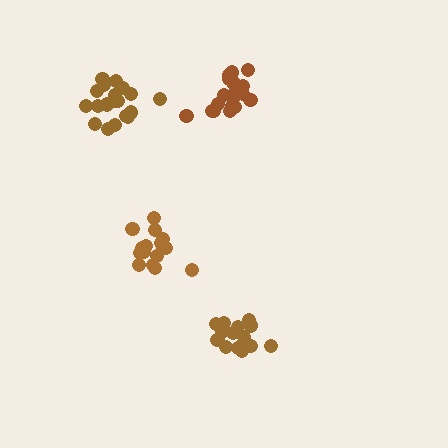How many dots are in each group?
Group 1: 21 dots, Group 2: 15 dots, Group 3: 16 dots, Group 4: 19 dots (71 total).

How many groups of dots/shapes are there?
There are 4 groups.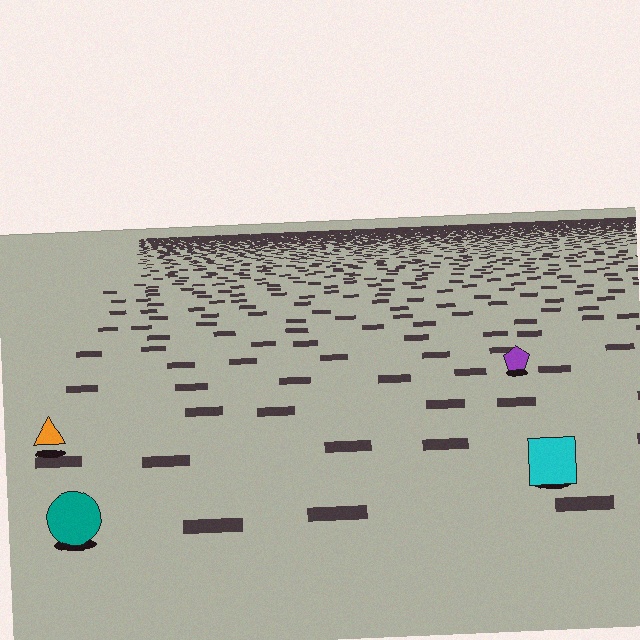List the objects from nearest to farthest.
From nearest to farthest: the teal circle, the cyan square, the orange triangle, the purple pentagon.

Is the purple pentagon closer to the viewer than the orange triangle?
No. The orange triangle is closer — you can tell from the texture gradient: the ground texture is coarser near it.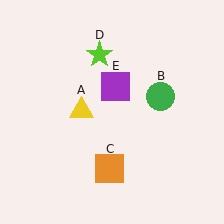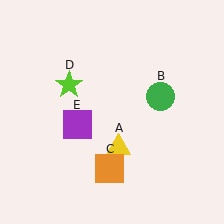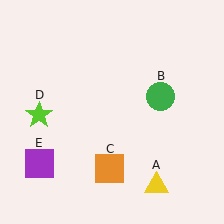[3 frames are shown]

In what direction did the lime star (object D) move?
The lime star (object D) moved down and to the left.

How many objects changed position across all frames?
3 objects changed position: yellow triangle (object A), lime star (object D), purple square (object E).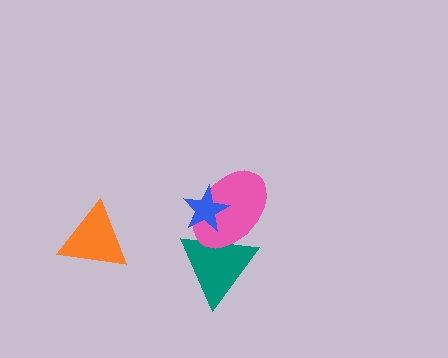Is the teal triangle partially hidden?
Yes, it is partially covered by another shape.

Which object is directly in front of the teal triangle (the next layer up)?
The pink ellipse is directly in front of the teal triangle.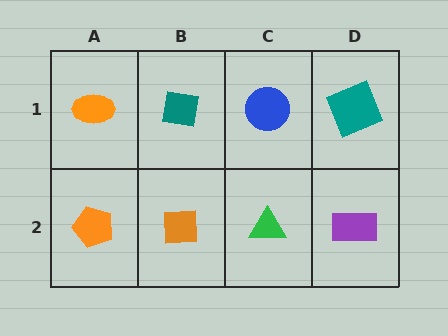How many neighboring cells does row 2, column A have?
2.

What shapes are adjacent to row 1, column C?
A green triangle (row 2, column C), a teal square (row 1, column B), a teal square (row 1, column D).